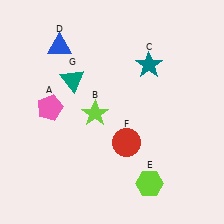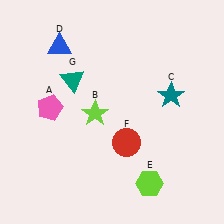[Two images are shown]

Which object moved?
The teal star (C) moved down.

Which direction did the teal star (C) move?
The teal star (C) moved down.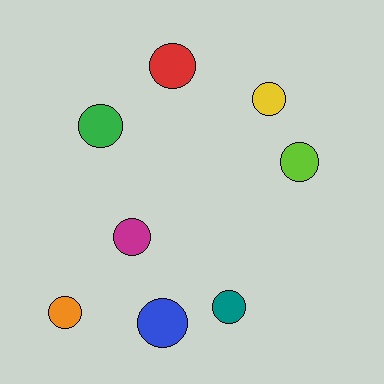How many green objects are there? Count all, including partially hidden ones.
There is 1 green object.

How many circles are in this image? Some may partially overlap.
There are 8 circles.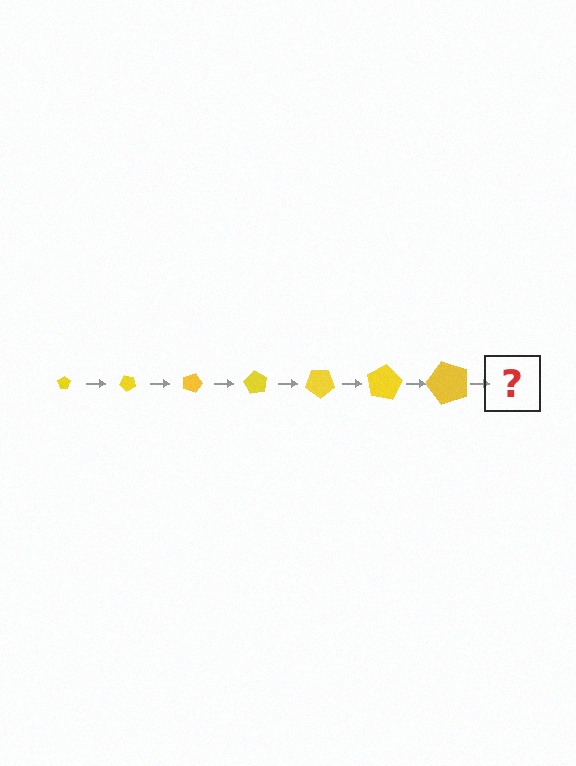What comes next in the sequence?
The next element should be a pentagon, larger than the previous one and rotated 315 degrees from the start.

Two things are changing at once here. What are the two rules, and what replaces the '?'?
The two rules are that the pentagon grows larger each step and it rotates 45 degrees each step. The '?' should be a pentagon, larger than the previous one and rotated 315 degrees from the start.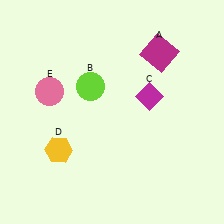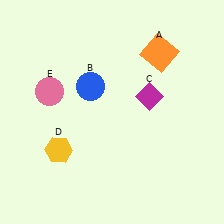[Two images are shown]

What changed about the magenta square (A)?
In Image 1, A is magenta. In Image 2, it changed to orange.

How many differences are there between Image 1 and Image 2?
There are 2 differences between the two images.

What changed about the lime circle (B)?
In Image 1, B is lime. In Image 2, it changed to blue.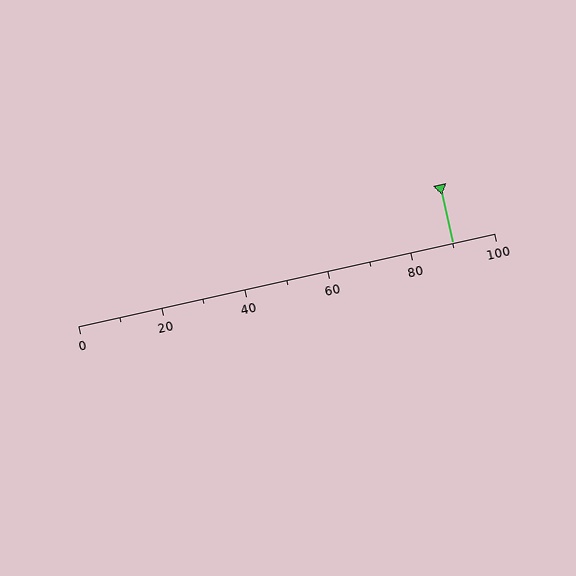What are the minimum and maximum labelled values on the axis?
The axis runs from 0 to 100.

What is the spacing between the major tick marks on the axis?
The major ticks are spaced 20 apart.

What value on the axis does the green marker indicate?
The marker indicates approximately 90.